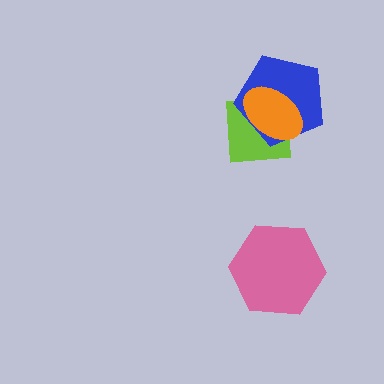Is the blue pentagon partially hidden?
Yes, it is partially covered by another shape.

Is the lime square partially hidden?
Yes, it is partially covered by another shape.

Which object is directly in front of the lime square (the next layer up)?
The blue pentagon is directly in front of the lime square.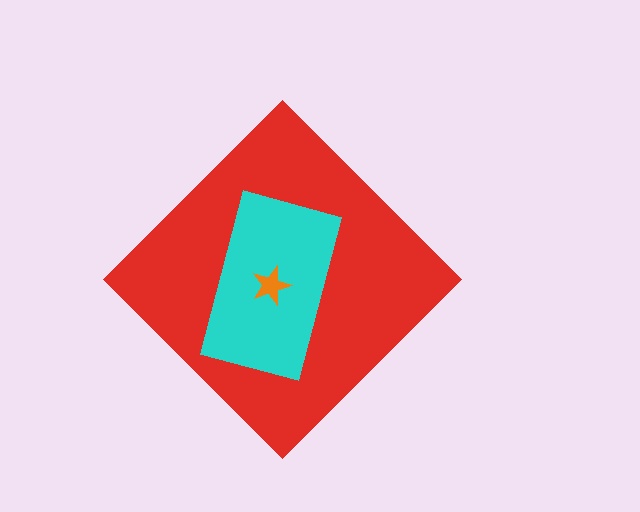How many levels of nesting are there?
3.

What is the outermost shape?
The red diamond.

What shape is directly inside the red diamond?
The cyan rectangle.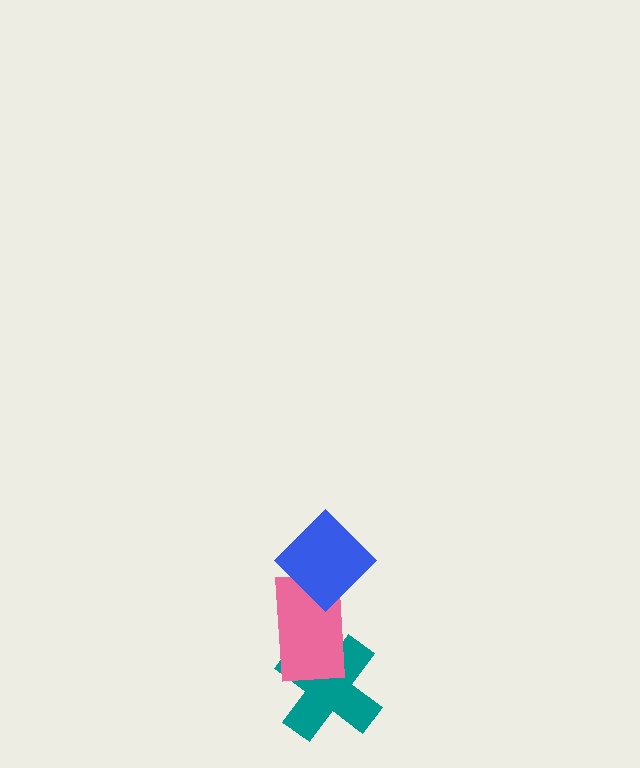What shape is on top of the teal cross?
The pink rectangle is on top of the teal cross.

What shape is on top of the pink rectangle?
The blue diamond is on top of the pink rectangle.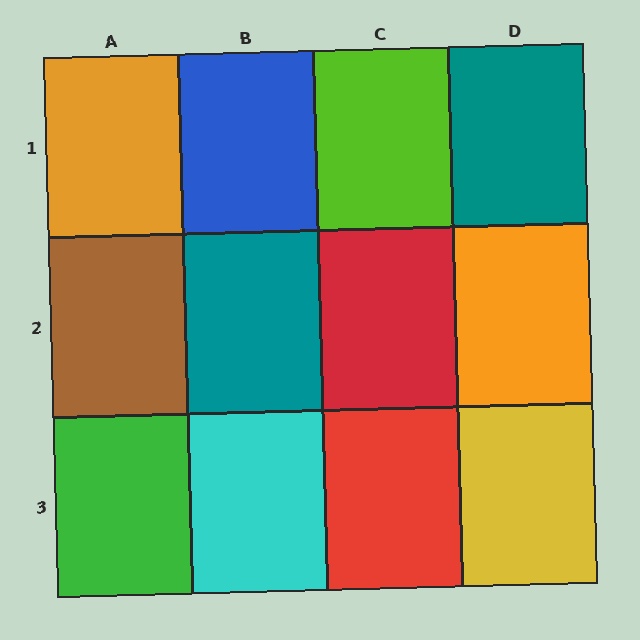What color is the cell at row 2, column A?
Brown.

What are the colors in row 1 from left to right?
Orange, blue, lime, teal.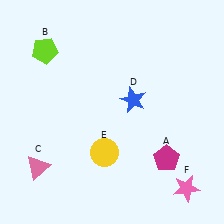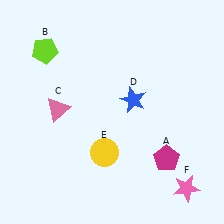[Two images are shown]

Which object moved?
The pink triangle (C) moved up.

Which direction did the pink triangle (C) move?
The pink triangle (C) moved up.